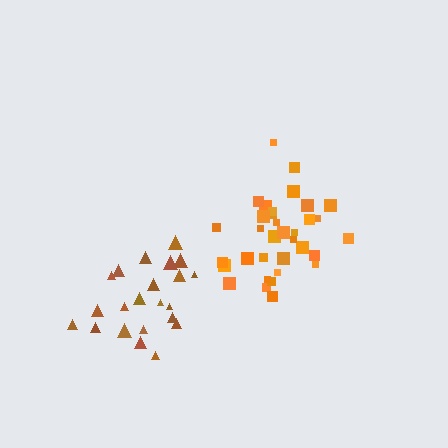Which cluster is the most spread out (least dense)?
Brown.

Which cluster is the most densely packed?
Orange.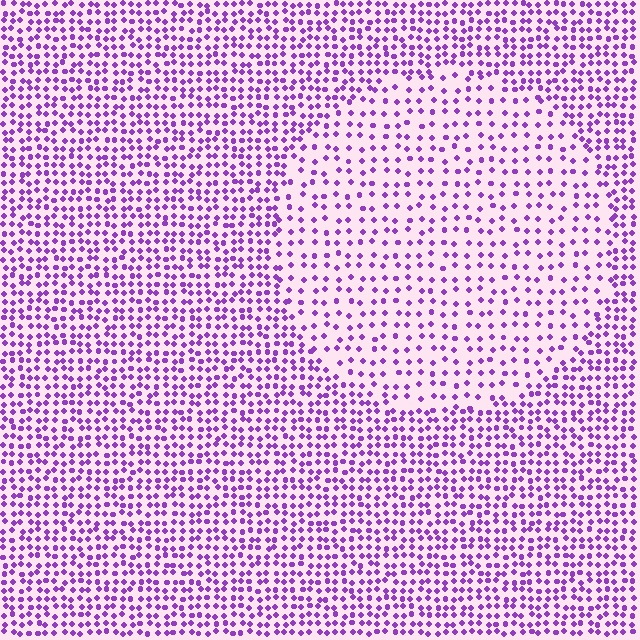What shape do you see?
I see a circle.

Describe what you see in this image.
The image contains small purple elements arranged at two different densities. A circle-shaped region is visible where the elements are less densely packed than the surrounding area.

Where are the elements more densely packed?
The elements are more densely packed outside the circle boundary.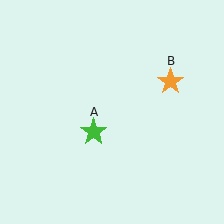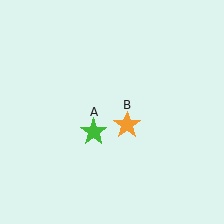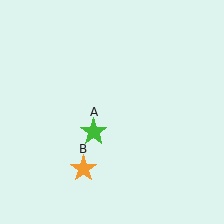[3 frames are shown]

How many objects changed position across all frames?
1 object changed position: orange star (object B).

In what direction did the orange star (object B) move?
The orange star (object B) moved down and to the left.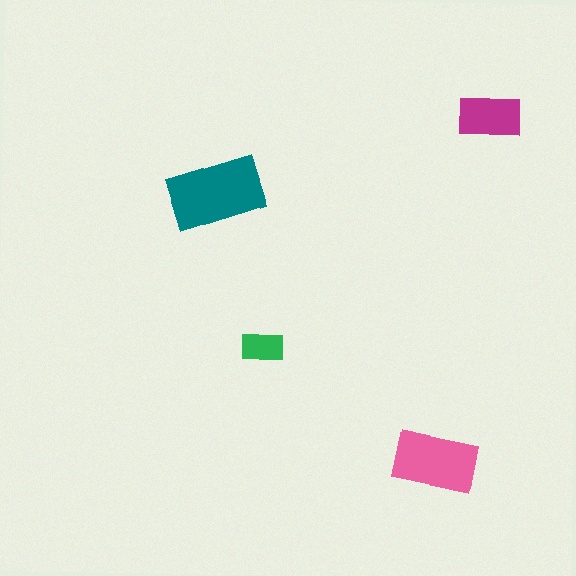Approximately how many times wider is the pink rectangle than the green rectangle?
About 2 times wider.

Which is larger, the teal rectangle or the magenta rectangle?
The teal one.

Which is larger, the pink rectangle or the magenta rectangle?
The pink one.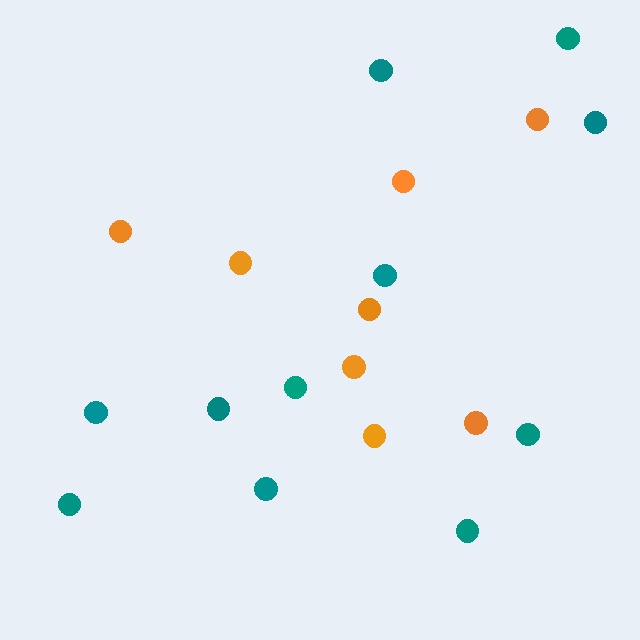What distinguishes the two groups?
There are 2 groups: one group of orange circles (8) and one group of teal circles (11).